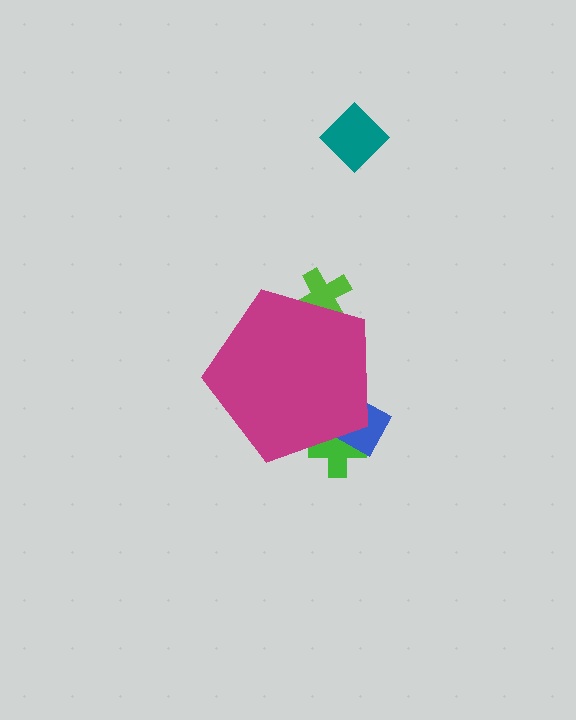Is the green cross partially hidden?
Yes, the green cross is partially hidden behind the magenta pentagon.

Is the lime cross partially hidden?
Yes, the lime cross is partially hidden behind the magenta pentagon.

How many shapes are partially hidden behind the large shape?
3 shapes are partially hidden.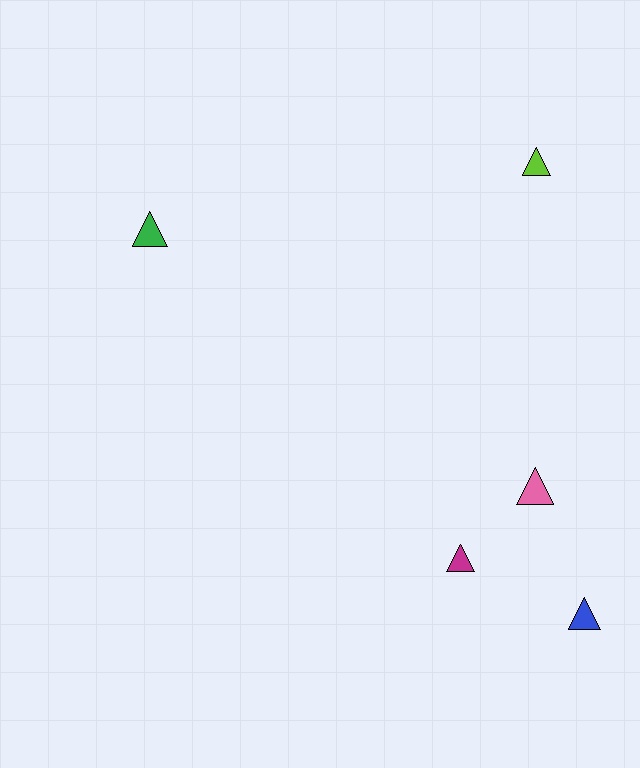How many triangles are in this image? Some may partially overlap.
There are 5 triangles.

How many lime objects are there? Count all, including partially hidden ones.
There is 1 lime object.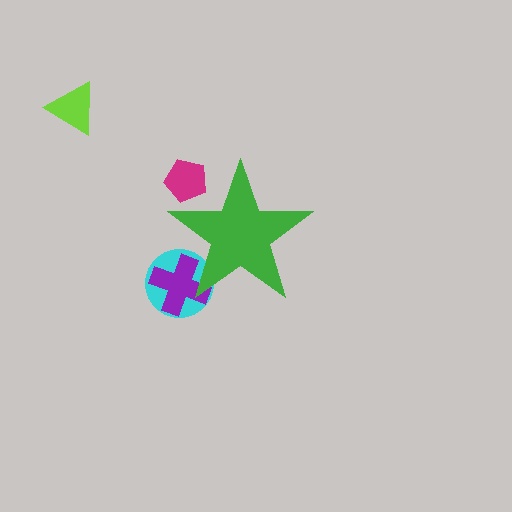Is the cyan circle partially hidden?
Yes, the cyan circle is partially hidden behind the green star.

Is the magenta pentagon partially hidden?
Yes, the magenta pentagon is partially hidden behind the green star.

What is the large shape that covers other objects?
A green star.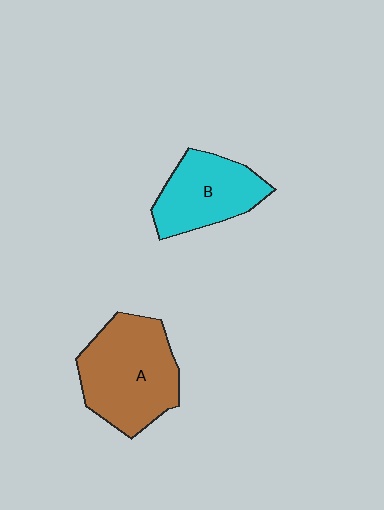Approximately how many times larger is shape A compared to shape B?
Approximately 1.4 times.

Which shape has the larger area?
Shape A (brown).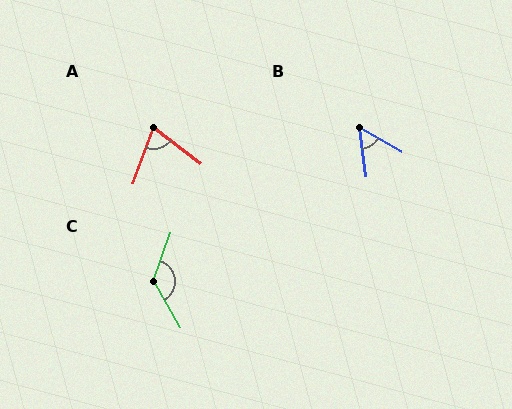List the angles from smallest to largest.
B (52°), A (73°), C (130°).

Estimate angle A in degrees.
Approximately 73 degrees.